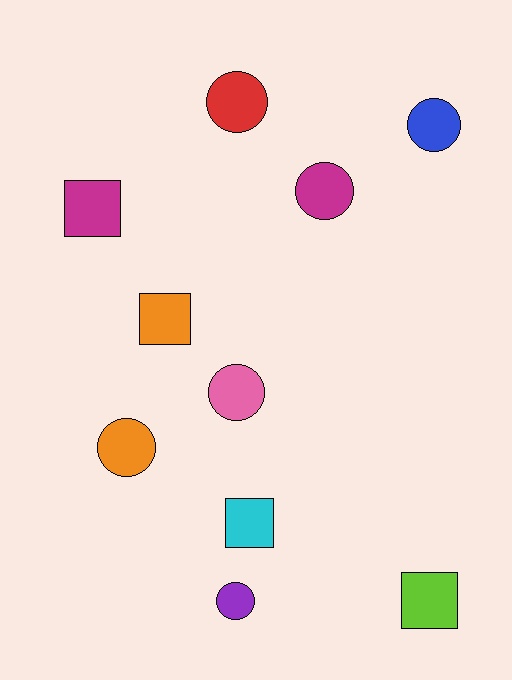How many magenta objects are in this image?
There are 2 magenta objects.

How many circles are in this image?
There are 6 circles.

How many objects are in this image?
There are 10 objects.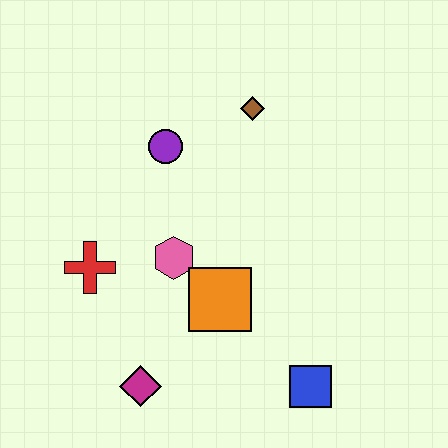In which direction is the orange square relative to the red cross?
The orange square is to the right of the red cross.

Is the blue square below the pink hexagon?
Yes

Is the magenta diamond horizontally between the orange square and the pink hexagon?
No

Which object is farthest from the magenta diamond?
The brown diamond is farthest from the magenta diamond.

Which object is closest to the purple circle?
The brown diamond is closest to the purple circle.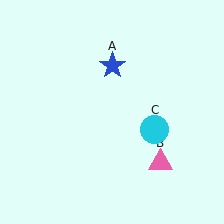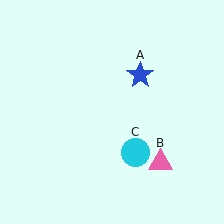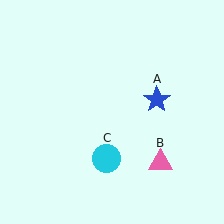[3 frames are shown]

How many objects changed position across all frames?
2 objects changed position: blue star (object A), cyan circle (object C).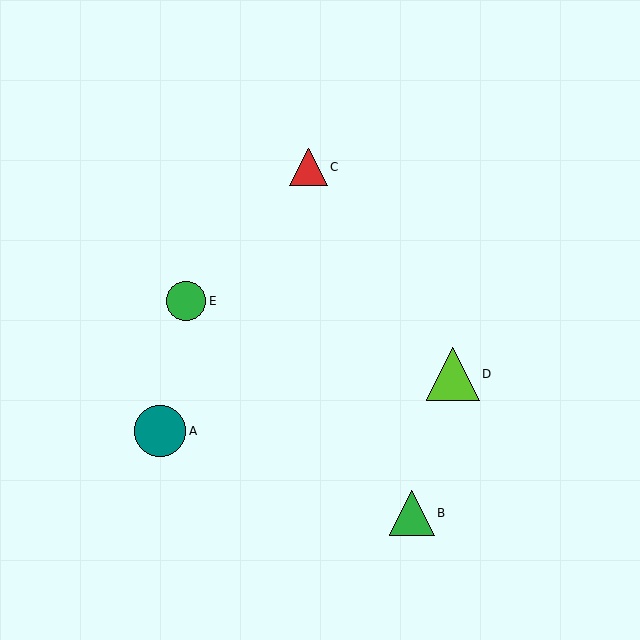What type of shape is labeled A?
Shape A is a teal circle.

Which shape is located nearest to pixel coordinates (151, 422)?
The teal circle (labeled A) at (160, 431) is nearest to that location.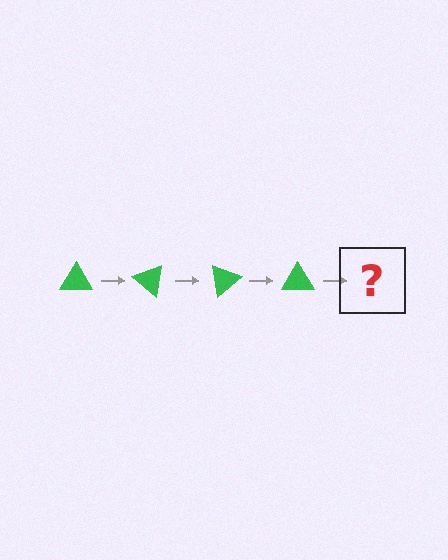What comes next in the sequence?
The next element should be a green triangle rotated 160 degrees.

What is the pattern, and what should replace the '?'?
The pattern is that the triangle rotates 40 degrees each step. The '?' should be a green triangle rotated 160 degrees.